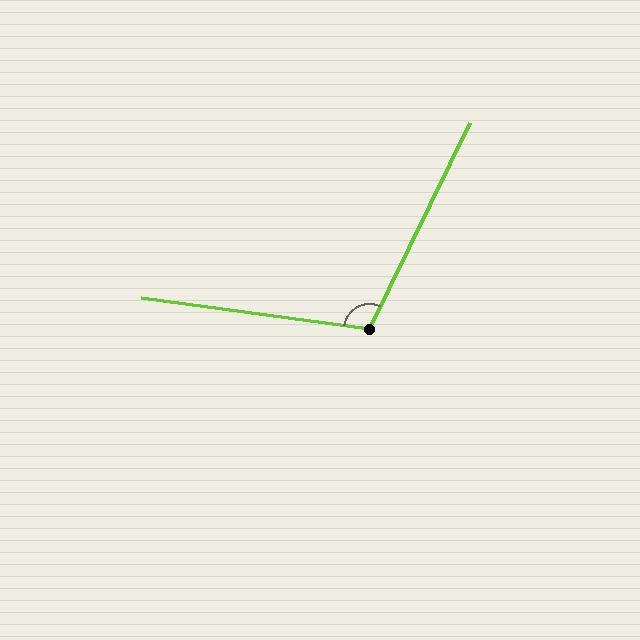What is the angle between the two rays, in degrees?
Approximately 108 degrees.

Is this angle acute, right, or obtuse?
It is obtuse.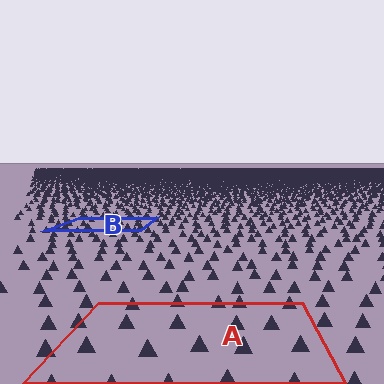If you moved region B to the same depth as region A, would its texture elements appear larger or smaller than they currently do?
They would appear larger. At a closer depth, the same texture elements are projected at a bigger on-screen size.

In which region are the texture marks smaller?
The texture marks are smaller in region B, because it is farther away.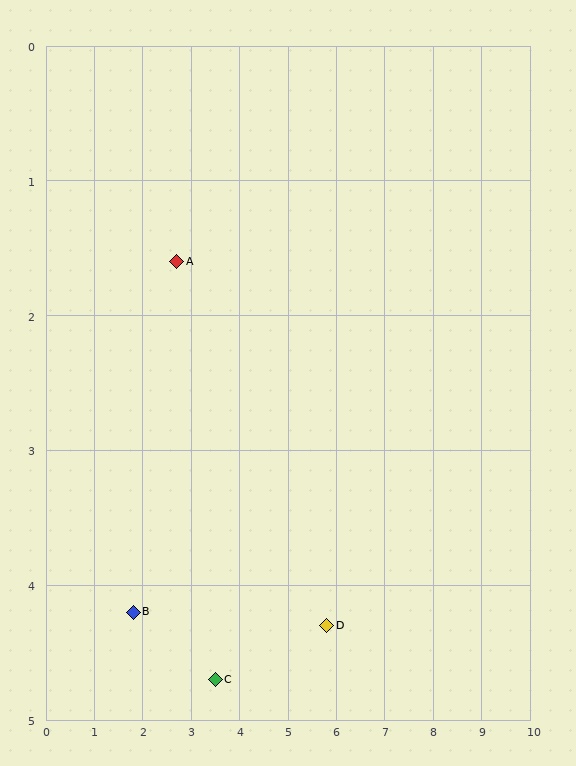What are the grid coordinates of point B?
Point B is at approximately (1.8, 4.2).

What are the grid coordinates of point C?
Point C is at approximately (3.5, 4.7).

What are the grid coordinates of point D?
Point D is at approximately (5.8, 4.3).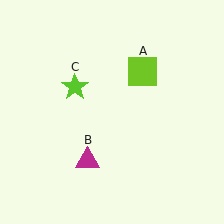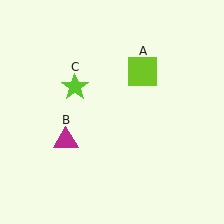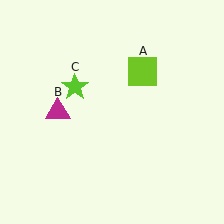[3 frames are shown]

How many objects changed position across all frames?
1 object changed position: magenta triangle (object B).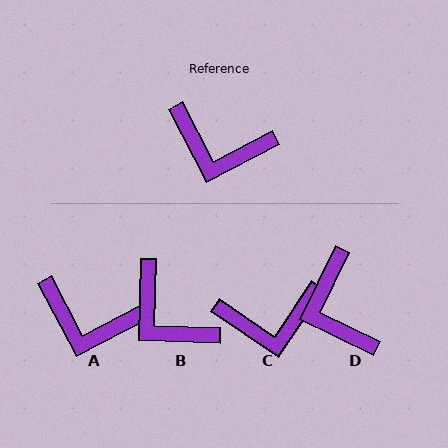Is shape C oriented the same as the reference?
No, it is off by about 28 degrees.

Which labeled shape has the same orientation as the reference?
A.